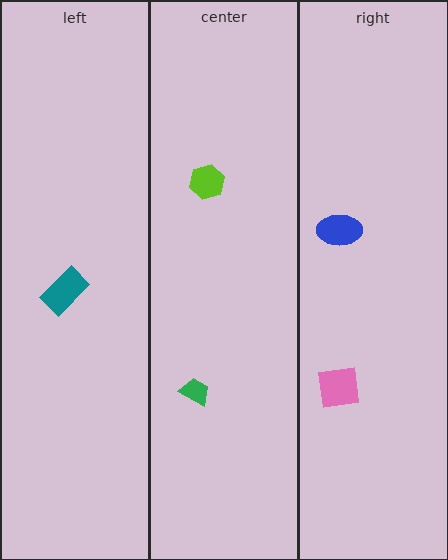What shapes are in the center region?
The green trapezoid, the lime hexagon.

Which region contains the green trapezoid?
The center region.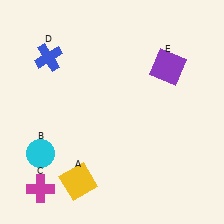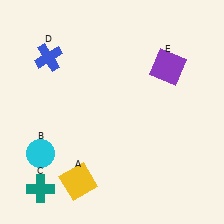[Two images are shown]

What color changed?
The cross (C) changed from magenta in Image 1 to teal in Image 2.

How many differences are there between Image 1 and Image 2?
There is 1 difference between the two images.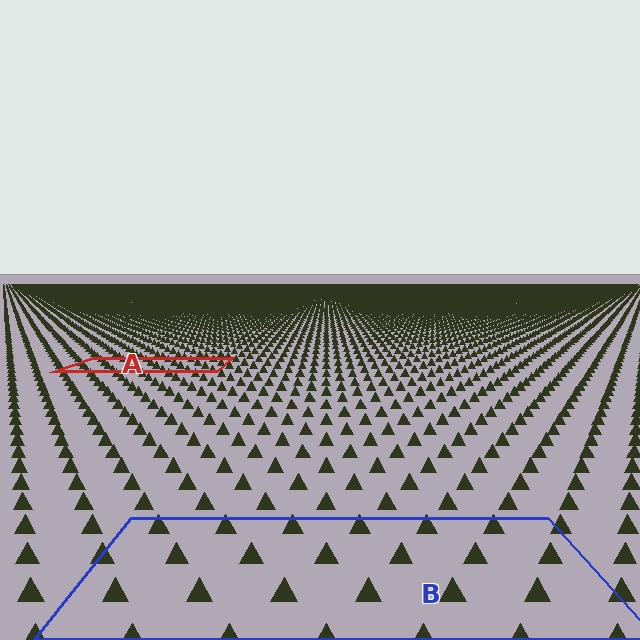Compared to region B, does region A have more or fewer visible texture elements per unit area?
Region A has more texture elements per unit area — they are packed more densely because it is farther away.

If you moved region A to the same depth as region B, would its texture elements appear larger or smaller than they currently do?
They would appear larger. At a closer depth, the same texture elements are projected at a bigger on-screen size.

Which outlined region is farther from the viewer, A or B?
Region A is farther from the viewer — the texture elements inside it appear smaller and more densely packed.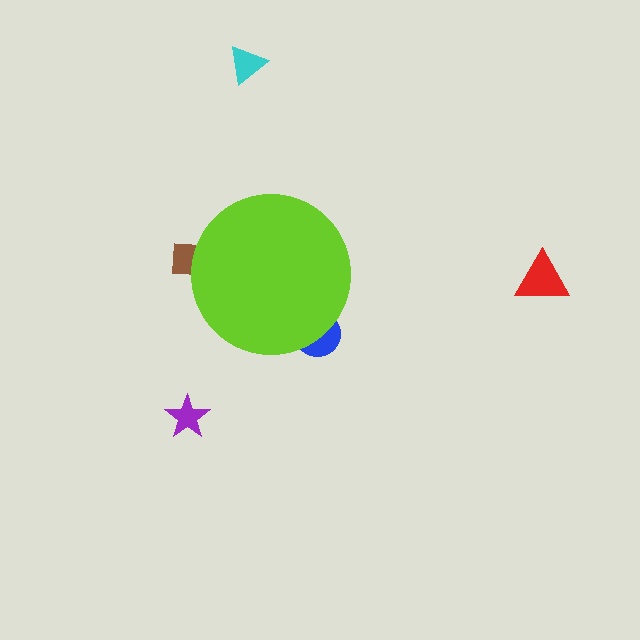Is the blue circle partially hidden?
Yes, the blue circle is partially hidden behind the lime circle.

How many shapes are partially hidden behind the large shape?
2 shapes are partially hidden.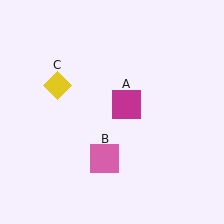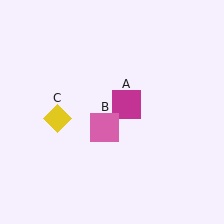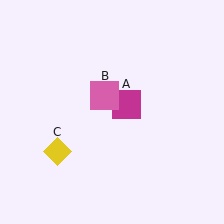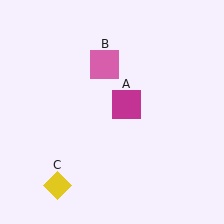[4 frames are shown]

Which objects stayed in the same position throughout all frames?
Magenta square (object A) remained stationary.